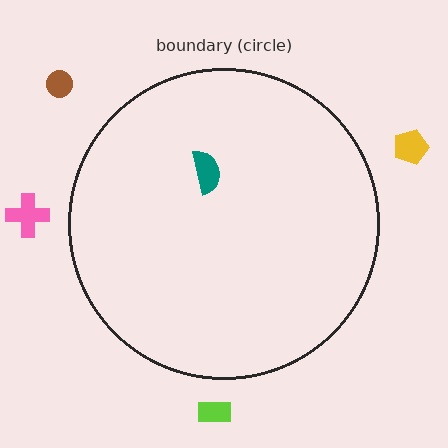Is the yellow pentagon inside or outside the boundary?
Outside.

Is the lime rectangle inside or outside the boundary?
Outside.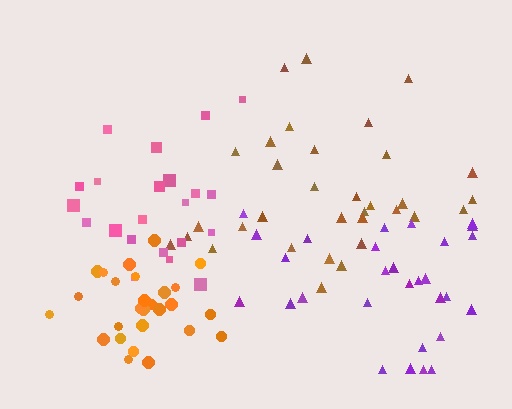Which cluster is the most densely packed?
Orange.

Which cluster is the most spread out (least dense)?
Purple.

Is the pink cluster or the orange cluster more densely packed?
Orange.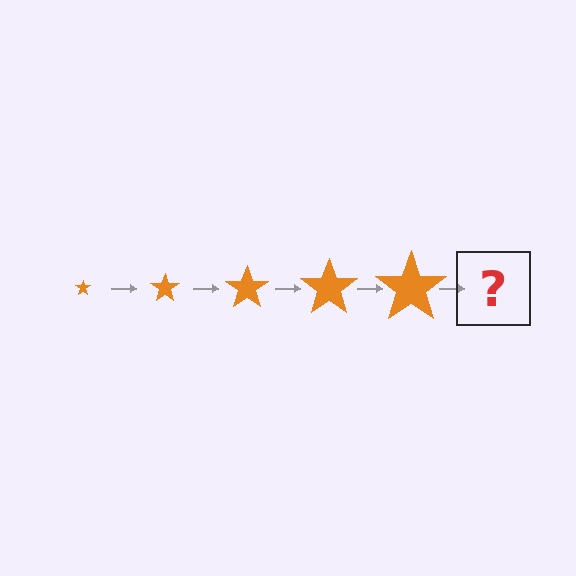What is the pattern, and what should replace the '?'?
The pattern is that the star gets progressively larger each step. The '?' should be an orange star, larger than the previous one.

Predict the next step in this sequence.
The next step is an orange star, larger than the previous one.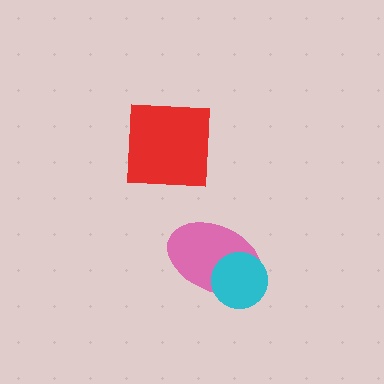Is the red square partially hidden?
No, no other shape covers it.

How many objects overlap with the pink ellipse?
1 object overlaps with the pink ellipse.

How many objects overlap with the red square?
0 objects overlap with the red square.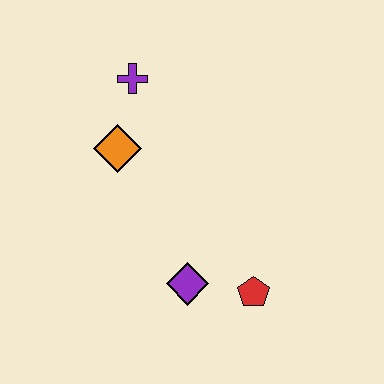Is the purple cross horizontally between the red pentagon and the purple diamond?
No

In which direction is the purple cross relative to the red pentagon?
The purple cross is above the red pentagon.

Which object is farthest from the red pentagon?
The purple cross is farthest from the red pentagon.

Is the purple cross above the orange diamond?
Yes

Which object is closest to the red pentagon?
The purple diamond is closest to the red pentagon.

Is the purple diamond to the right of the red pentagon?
No